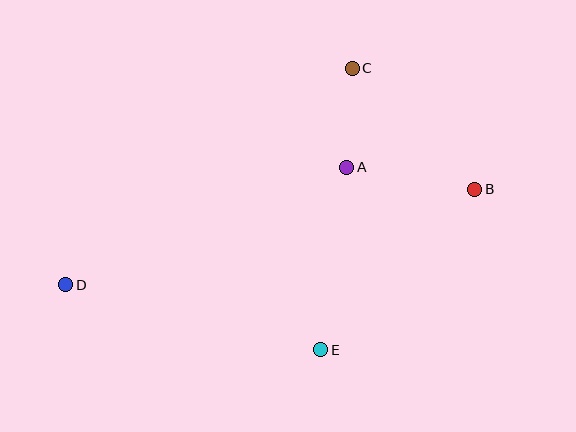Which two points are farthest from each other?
Points B and D are farthest from each other.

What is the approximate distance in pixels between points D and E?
The distance between D and E is approximately 263 pixels.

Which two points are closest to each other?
Points A and C are closest to each other.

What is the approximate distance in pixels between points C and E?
The distance between C and E is approximately 283 pixels.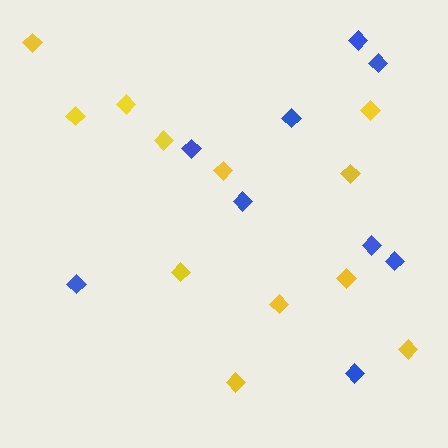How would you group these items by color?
There are 2 groups: one group of blue diamonds (9) and one group of yellow diamonds (12).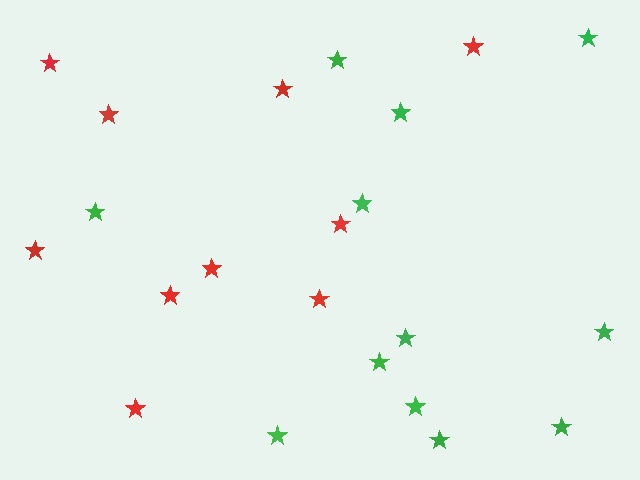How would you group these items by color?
There are 2 groups: one group of green stars (12) and one group of red stars (10).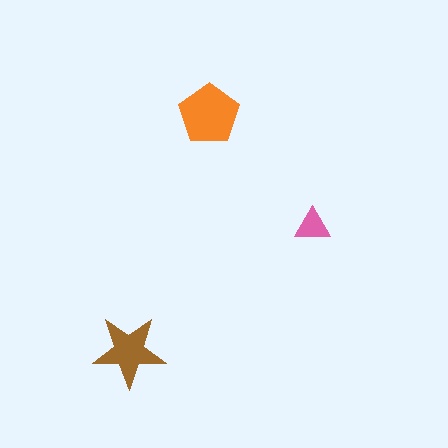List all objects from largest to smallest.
The orange pentagon, the brown star, the pink triangle.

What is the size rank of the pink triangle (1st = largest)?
3rd.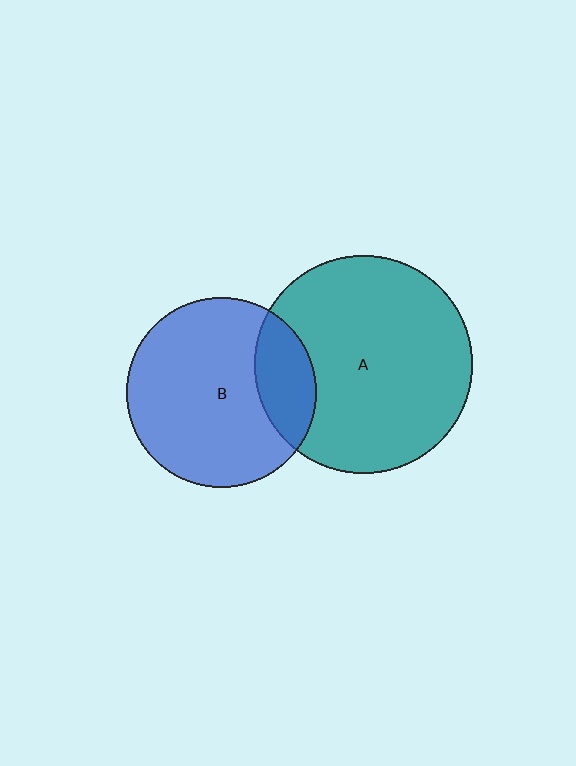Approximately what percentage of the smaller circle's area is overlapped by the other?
Approximately 20%.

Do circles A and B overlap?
Yes.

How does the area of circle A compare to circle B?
Approximately 1.3 times.